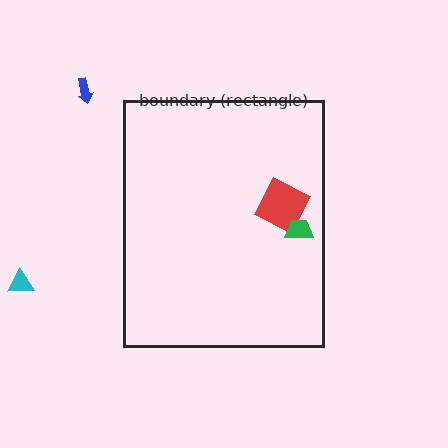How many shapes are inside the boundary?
2 inside, 2 outside.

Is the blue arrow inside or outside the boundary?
Outside.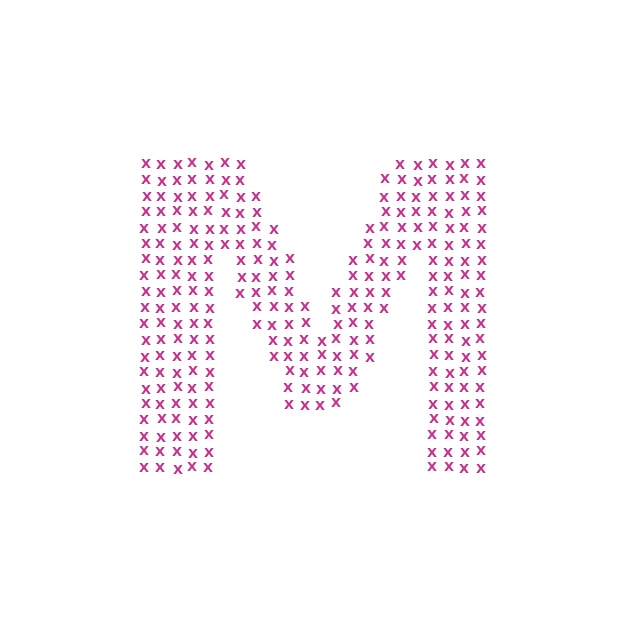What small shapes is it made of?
It is made of small letter X's.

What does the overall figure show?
The overall figure shows the letter M.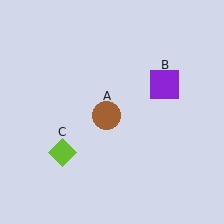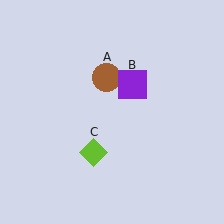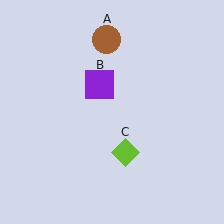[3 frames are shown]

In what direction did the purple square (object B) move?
The purple square (object B) moved left.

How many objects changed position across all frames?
3 objects changed position: brown circle (object A), purple square (object B), lime diamond (object C).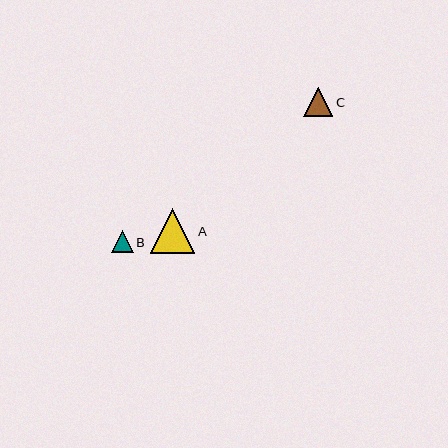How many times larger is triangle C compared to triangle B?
Triangle C is approximately 1.3 times the size of triangle B.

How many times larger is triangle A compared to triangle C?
Triangle A is approximately 1.5 times the size of triangle C.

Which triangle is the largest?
Triangle A is the largest with a size of approximately 44 pixels.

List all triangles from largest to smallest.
From largest to smallest: A, C, B.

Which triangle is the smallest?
Triangle B is the smallest with a size of approximately 22 pixels.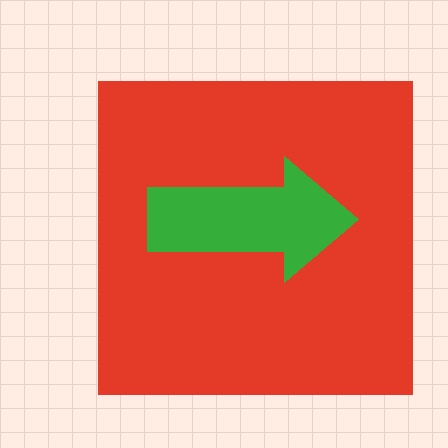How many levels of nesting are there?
2.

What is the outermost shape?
The red square.